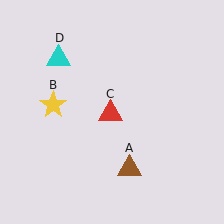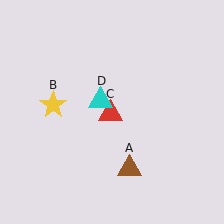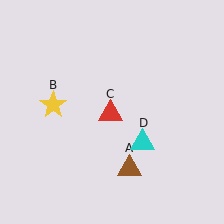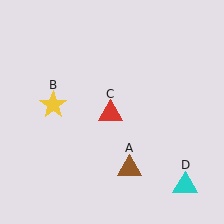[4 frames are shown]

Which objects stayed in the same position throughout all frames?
Brown triangle (object A) and yellow star (object B) and red triangle (object C) remained stationary.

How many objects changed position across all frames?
1 object changed position: cyan triangle (object D).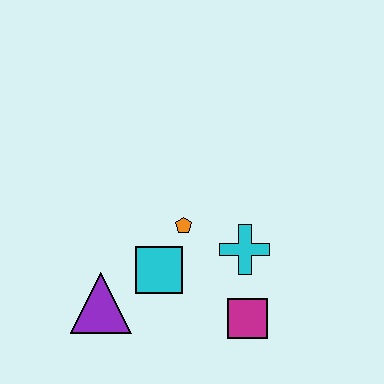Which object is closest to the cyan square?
The orange pentagon is closest to the cyan square.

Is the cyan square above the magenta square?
Yes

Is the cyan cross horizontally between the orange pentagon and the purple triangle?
No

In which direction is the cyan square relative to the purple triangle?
The cyan square is to the right of the purple triangle.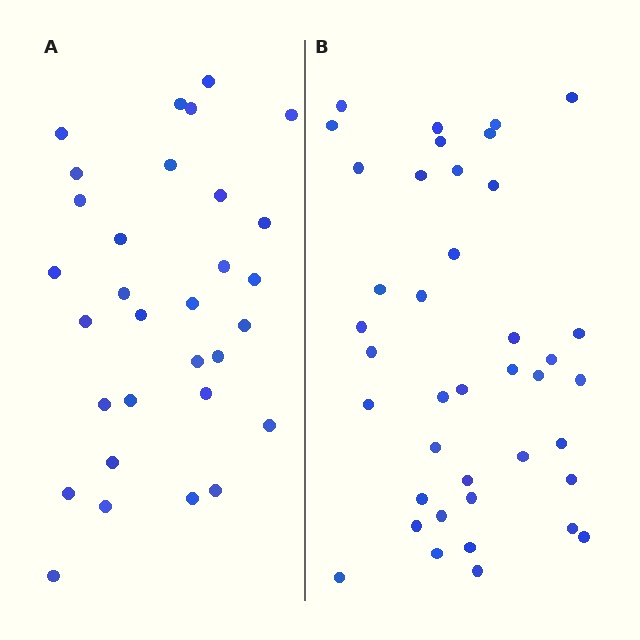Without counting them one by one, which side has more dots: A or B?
Region B (the right region) has more dots.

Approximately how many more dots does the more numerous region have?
Region B has roughly 8 or so more dots than region A.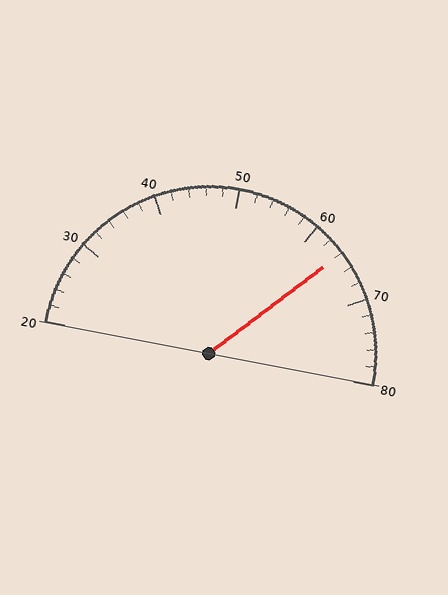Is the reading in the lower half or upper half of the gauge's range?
The reading is in the upper half of the range (20 to 80).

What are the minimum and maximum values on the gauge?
The gauge ranges from 20 to 80.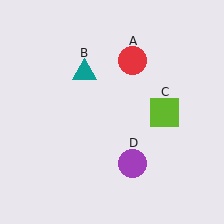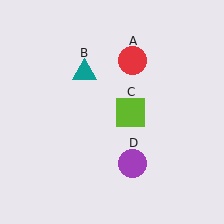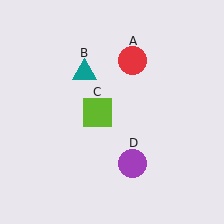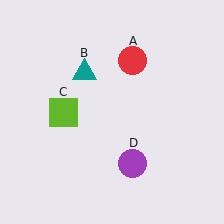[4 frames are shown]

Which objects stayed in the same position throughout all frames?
Red circle (object A) and teal triangle (object B) and purple circle (object D) remained stationary.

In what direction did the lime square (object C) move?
The lime square (object C) moved left.